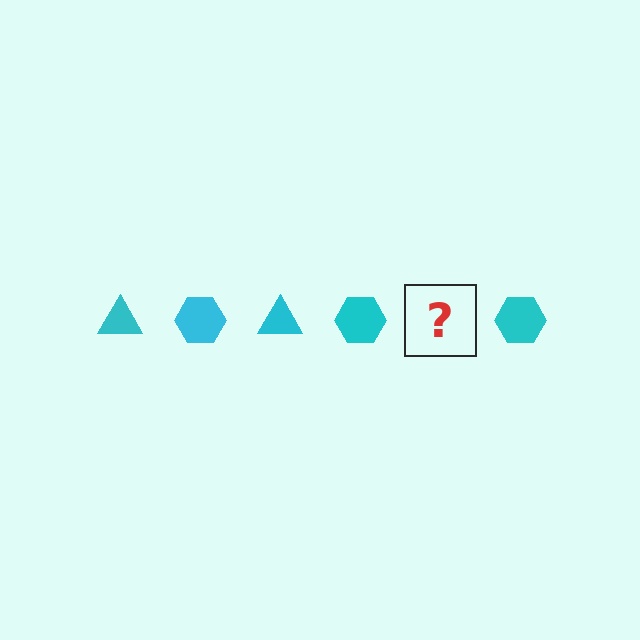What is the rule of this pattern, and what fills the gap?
The rule is that the pattern cycles through triangle, hexagon shapes in cyan. The gap should be filled with a cyan triangle.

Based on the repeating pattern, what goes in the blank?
The blank should be a cyan triangle.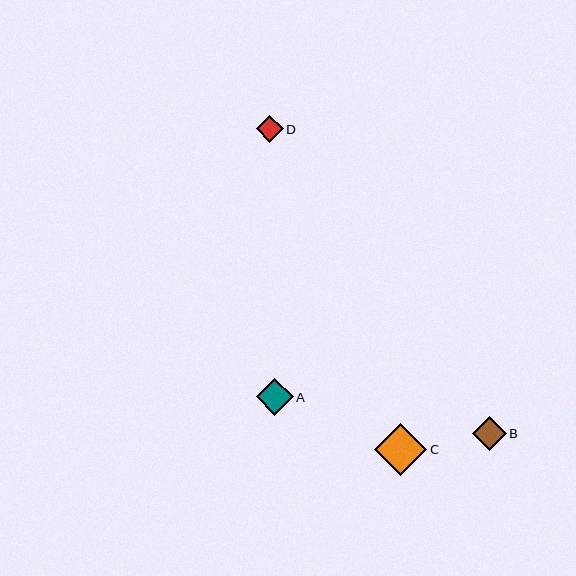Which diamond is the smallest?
Diamond D is the smallest with a size of approximately 27 pixels.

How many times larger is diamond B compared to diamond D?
Diamond B is approximately 1.3 times the size of diamond D.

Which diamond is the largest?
Diamond C is the largest with a size of approximately 52 pixels.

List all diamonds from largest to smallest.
From largest to smallest: C, A, B, D.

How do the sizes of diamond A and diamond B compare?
Diamond A and diamond B are approximately the same size.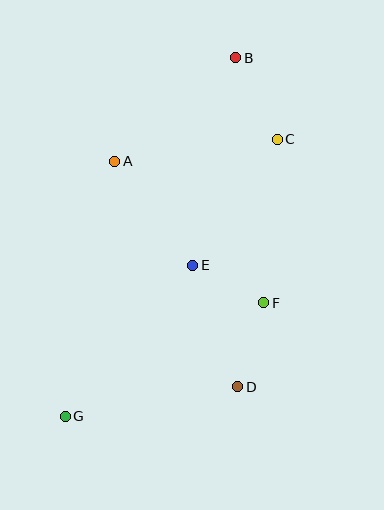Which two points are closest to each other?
Points E and F are closest to each other.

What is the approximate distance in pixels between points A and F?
The distance between A and F is approximately 206 pixels.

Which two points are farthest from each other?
Points B and G are farthest from each other.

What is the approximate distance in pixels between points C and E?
The distance between C and E is approximately 151 pixels.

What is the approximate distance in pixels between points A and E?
The distance between A and E is approximately 130 pixels.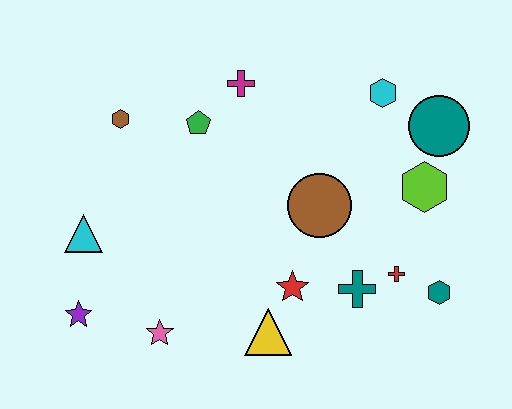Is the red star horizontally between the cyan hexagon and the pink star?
Yes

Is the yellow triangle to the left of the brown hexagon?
No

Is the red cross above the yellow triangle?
Yes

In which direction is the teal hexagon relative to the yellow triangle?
The teal hexagon is to the right of the yellow triangle.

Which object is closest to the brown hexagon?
The green pentagon is closest to the brown hexagon.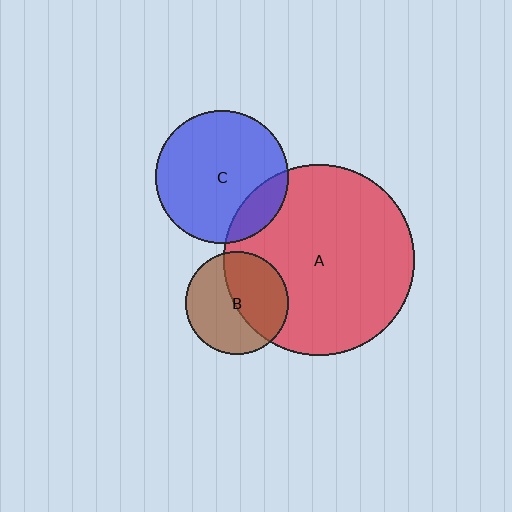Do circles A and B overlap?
Yes.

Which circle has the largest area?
Circle A (red).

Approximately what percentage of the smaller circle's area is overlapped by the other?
Approximately 50%.